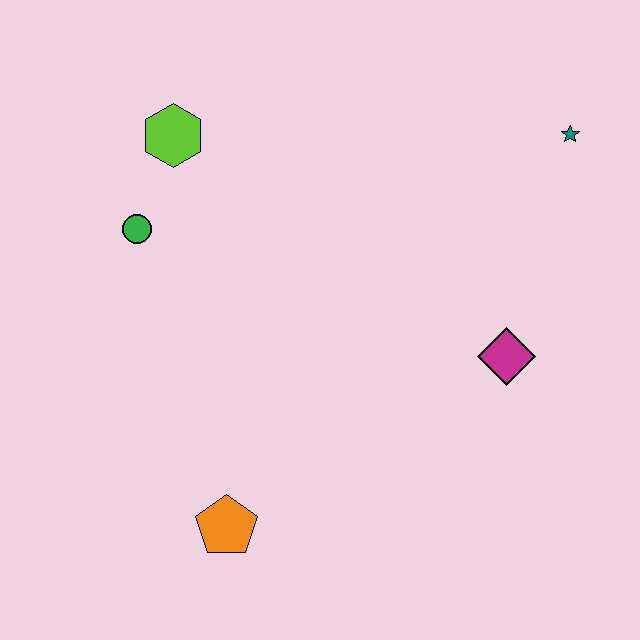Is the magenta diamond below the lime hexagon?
Yes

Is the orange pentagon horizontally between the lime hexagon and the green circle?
No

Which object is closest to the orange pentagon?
The green circle is closest to the orange pentagon.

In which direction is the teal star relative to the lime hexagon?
The teal star is to the right of the lime hexagon.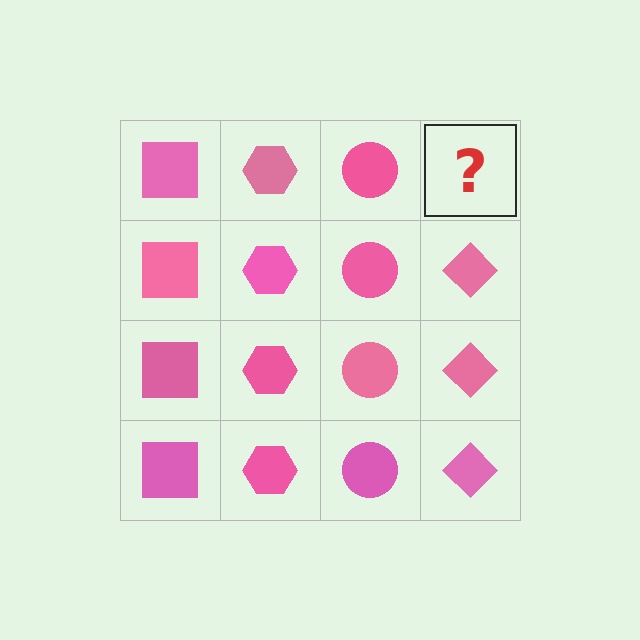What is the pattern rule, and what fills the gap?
The rule is that each column has a consistent shape. The gap should be filled with a pink diamond.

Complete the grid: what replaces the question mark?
The question mark should be replaced with a pink diamond.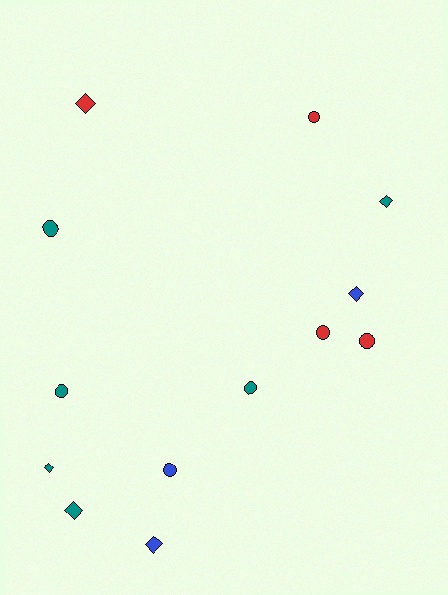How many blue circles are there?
There is 1 blue circle.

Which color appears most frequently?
Teal, with 6 objects.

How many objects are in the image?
There are 13 objects.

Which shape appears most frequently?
Circle, with 7 objects.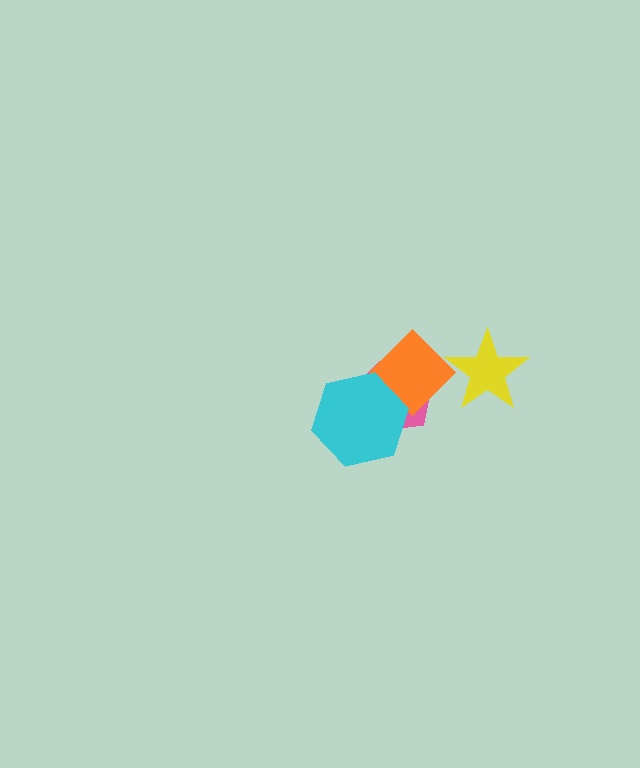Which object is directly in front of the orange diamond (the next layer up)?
The cyan hexagon is directly in front of the orange diamond.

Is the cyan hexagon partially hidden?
No, no other shape covers it.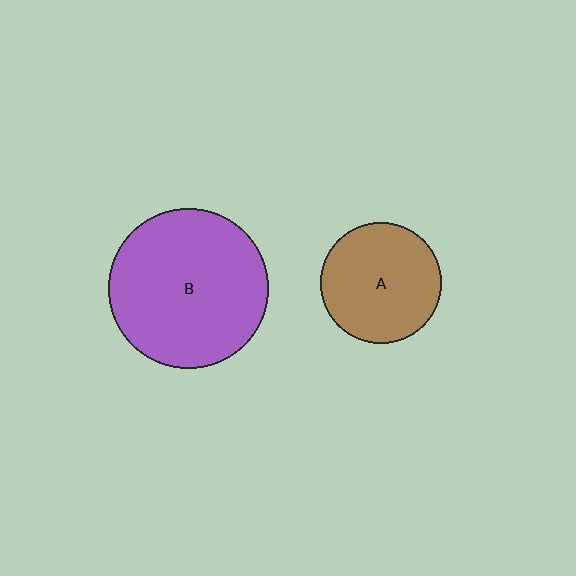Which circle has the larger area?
Circle B (purple).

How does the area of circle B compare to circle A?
Approximately 1.8 times.